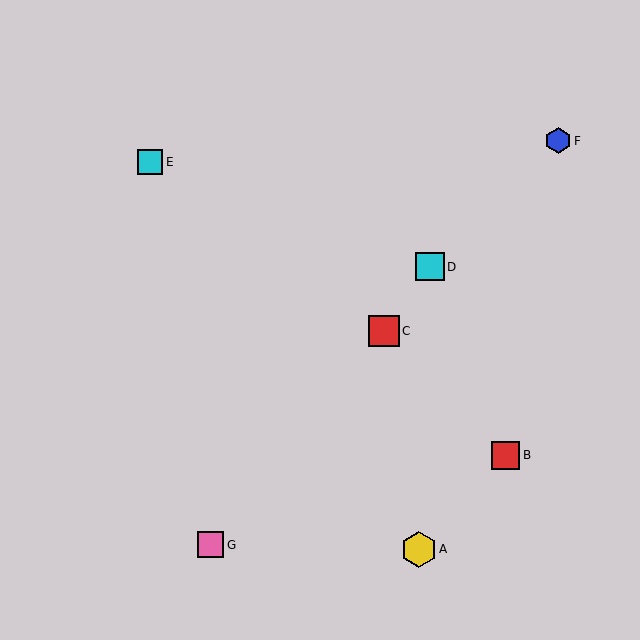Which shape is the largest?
The yellow hexagon (labeled A) is the largest.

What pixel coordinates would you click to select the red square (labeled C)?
Click at (384, 331) to select the red square C.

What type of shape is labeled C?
Shape C is a red square.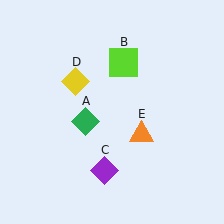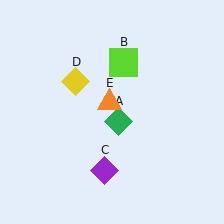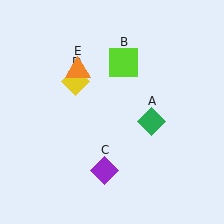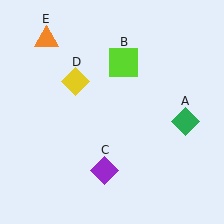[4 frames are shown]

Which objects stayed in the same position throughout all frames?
Lime square (object B) and purple diamond (object C) and yellow diamond (object D) remained stationary.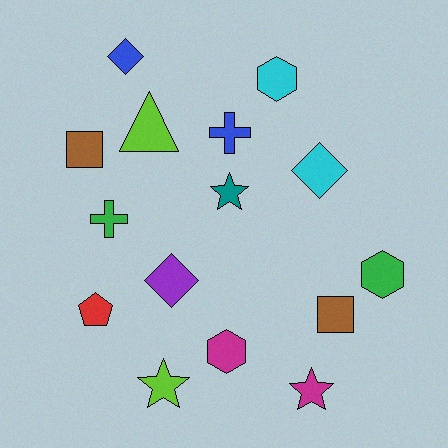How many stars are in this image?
There are 3 stars.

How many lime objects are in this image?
There are 2 lime objects.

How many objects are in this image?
There are 15 objects.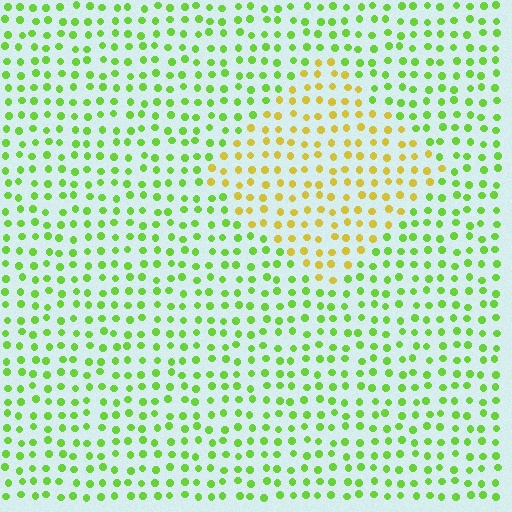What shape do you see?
I see a diamond.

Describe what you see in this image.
The image is filled with small lime elements in a uniform arrangement. A diamond-shaped region is visible where the elements are tinted to a slightly different hue, forming a subtle color boundary.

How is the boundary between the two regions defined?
The boundary is defined purely by a slight shift in hue (about 48 degrees). Spacing, size, and orientation are identical on both sides.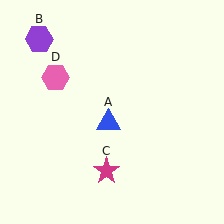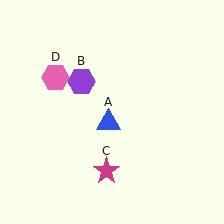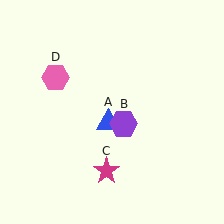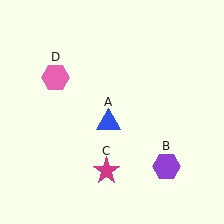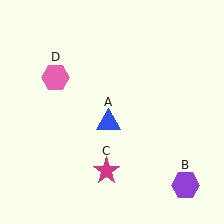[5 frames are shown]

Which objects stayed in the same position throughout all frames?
Blue triangle (object A) and magenta star (object C) and pink hexagon (object D) remained stationary.